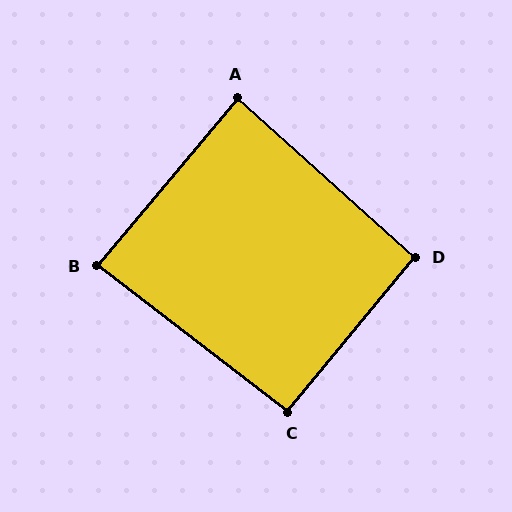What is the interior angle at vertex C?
Approximately 92 degrees (approximately right).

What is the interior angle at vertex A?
Approximately 88 degrees (approximately right).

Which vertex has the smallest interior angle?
B, at approximately 88 degrees.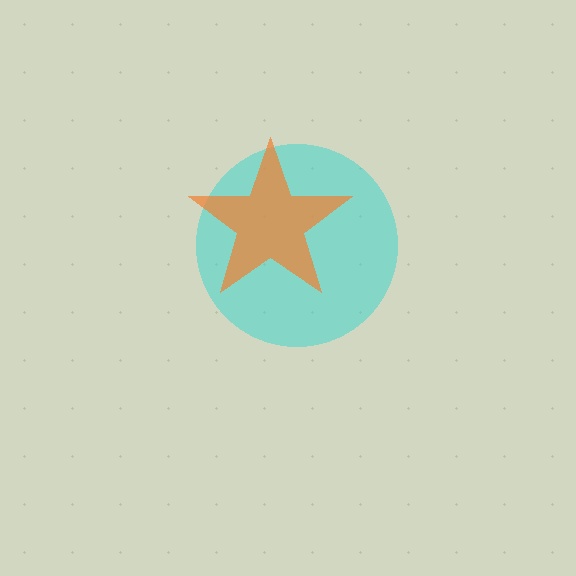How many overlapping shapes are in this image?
There are 2 overlapping shapes in the image.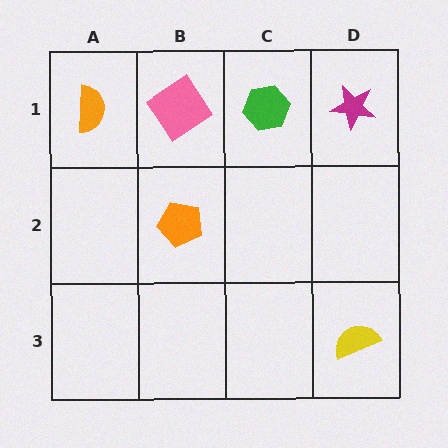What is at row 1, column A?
An orange semicircle.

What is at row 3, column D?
A yellow semicircle.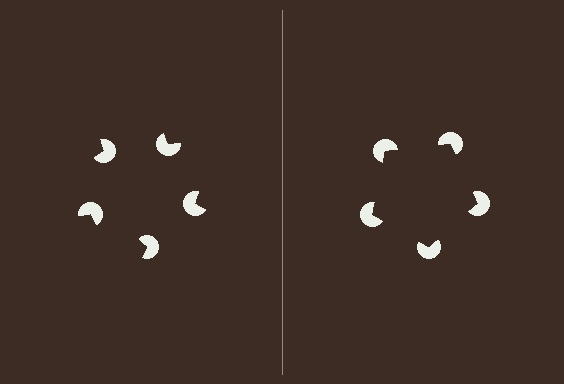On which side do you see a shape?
An illusory pentagon appears on the right side. On the left side the wedge cuts are rotated, so no coherent shape forms.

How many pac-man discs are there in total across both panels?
10 — 5 on each side.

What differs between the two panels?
The pac-man discs are positioned identically on both sides; only the wedge orientations differ. On the right they align to a pentagon; on the left they are misaligned.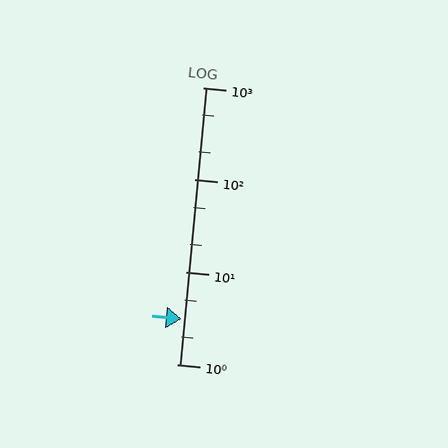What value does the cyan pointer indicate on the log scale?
The pointer indicates approximately 3.1.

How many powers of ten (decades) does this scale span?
The scale spans 3 decades, from 1 to 1000.